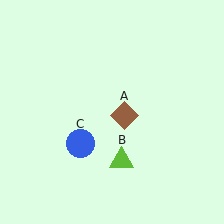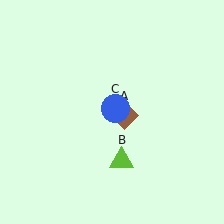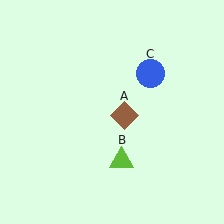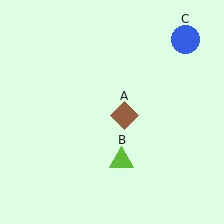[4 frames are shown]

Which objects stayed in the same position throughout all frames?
Brown diamond (object A) and lime triangle (object B) remained stationary.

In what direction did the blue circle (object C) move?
The blue circle (object C) moved up and to the right.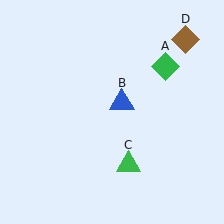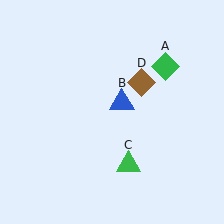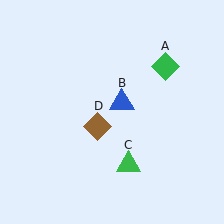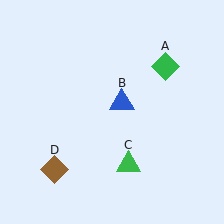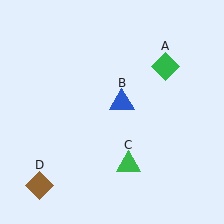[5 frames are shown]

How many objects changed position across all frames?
1 object changed position: brown diamond (object D).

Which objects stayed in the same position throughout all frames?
Green diamond (object A) and blue triangle (object B) and green triangle (object C) remained stationary.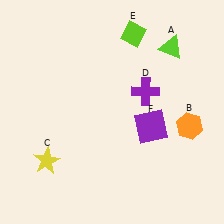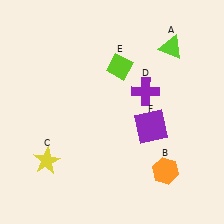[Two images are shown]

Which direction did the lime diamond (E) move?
The lime diamond (E) moved down.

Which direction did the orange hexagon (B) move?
The orange hexagon (B) moved down.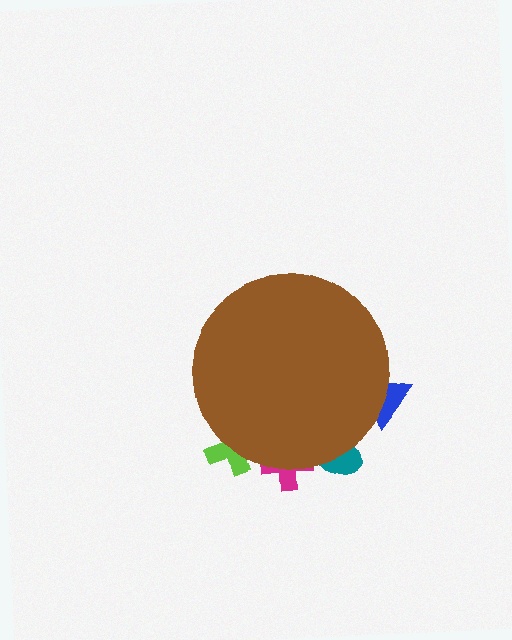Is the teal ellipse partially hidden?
Yes, the teal ellipse is partially hidden behind the brown circle.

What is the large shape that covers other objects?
A brown circle.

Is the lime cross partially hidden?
Yes, the lime cross is partially hidden behind the brown circle.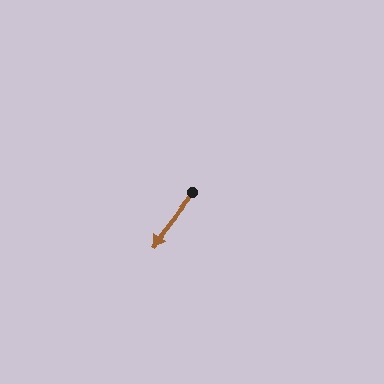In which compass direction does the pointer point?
Southwest.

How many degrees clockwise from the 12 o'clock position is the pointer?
Approximately 217 degrees.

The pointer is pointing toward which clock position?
Roughly 7 o'clock.